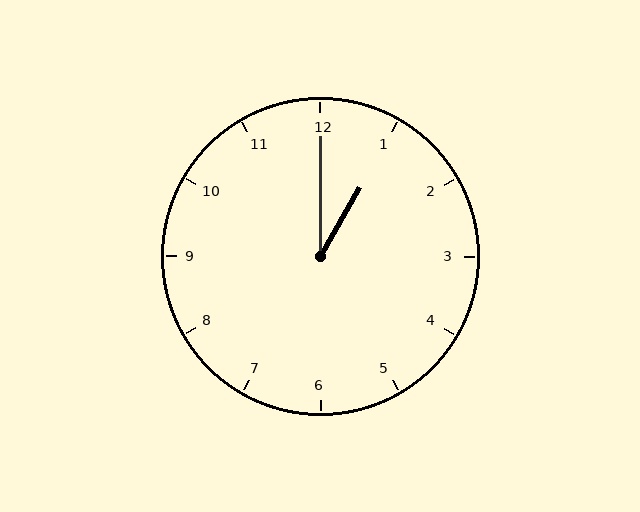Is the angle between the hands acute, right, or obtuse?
It is acute.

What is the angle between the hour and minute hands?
Approximately 30 degrees.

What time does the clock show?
1:00.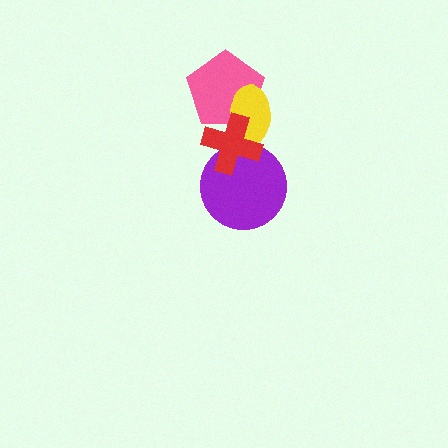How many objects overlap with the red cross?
3 objects overlap with the red cross.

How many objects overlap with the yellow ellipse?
2 objects overlap with the yellow ellipse.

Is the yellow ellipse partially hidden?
Yes, it is partially covered by another shape.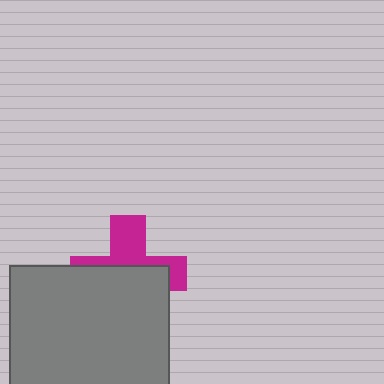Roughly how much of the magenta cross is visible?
A small part of it is visible (roughly 43%).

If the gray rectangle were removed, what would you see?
You would see the complete magenta cross.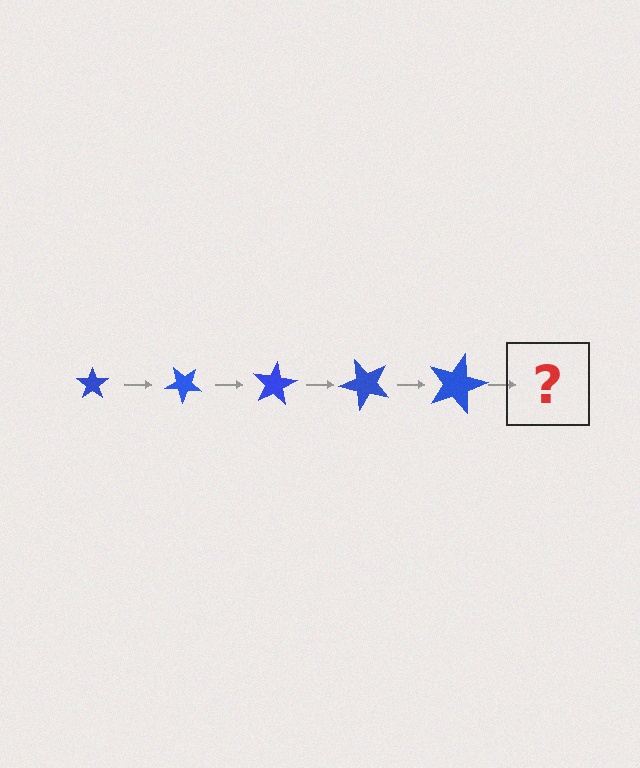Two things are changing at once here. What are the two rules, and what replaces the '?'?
The two rules are that the star grows larger each step and it rotates 40 degrees each step. The '?' should be a star, larger than the previous one and rotated 200 degrees from the start.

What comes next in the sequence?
The next element should be a star, larger than the previous one and rotated 200 degrees from the start.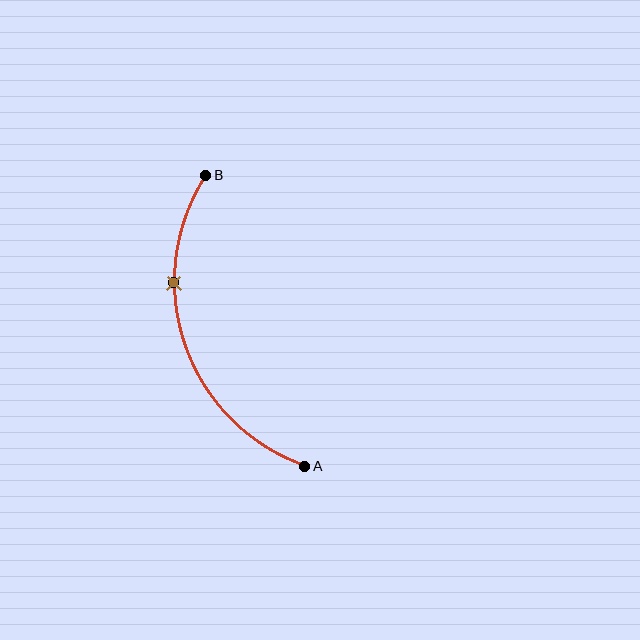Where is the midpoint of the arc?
The arc midpoint is the point on the curve farthest from the straight line joining A and B. It sits to the left of that line.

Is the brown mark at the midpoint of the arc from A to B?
No. The brown mark lies on the arc but is closer to endpoint B. The arc midpoint would be at the point on the curve equidistant along the arc from both A and B.